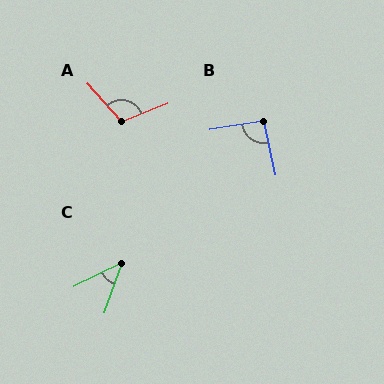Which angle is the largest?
A, at approximately 110 degrees.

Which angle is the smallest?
C, at approximately 44 degrees.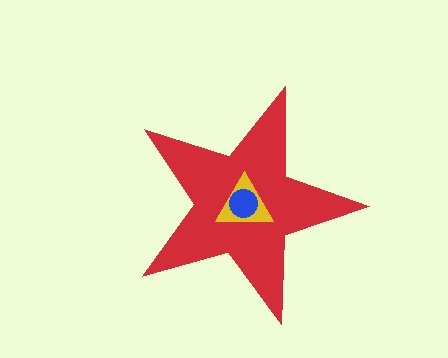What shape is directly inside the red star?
The yellow triangle.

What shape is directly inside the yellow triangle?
The blue circle.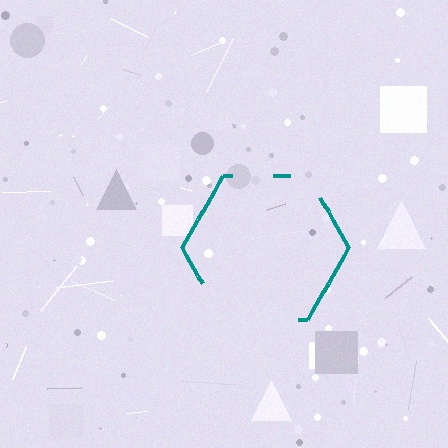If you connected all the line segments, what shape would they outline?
They would outline a hexagon.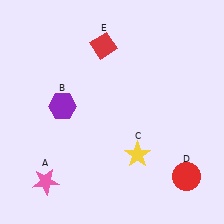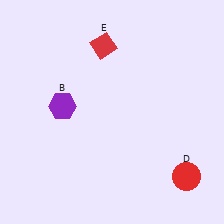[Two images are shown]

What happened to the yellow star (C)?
The yellow star (C) was removed in Image 2. It was in the bottom-right area of Image 1.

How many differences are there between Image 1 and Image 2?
There are 2 differences between the two images.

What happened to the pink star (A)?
The pink star (A) was removed in Image 2. It was in the bottom-left area of Image 1.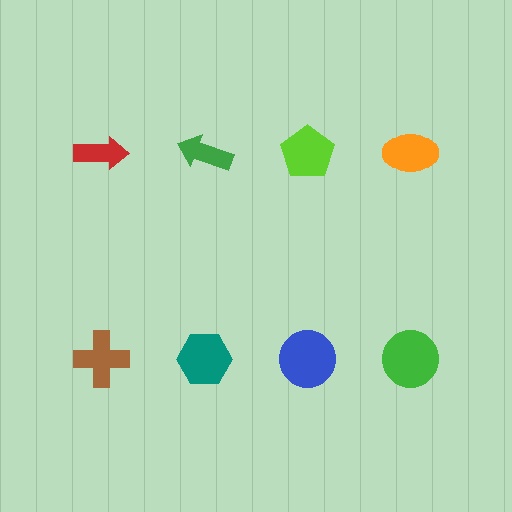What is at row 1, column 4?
An orange ellipse.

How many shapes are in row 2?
4 shapes.